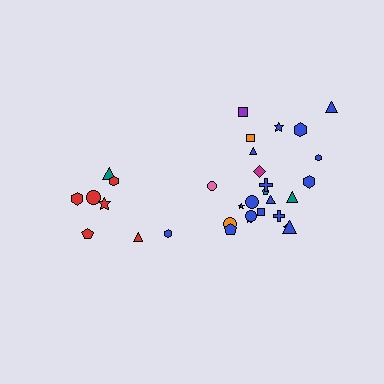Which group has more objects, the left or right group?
The right group.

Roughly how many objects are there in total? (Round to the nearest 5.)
Roughly 35 objects in total.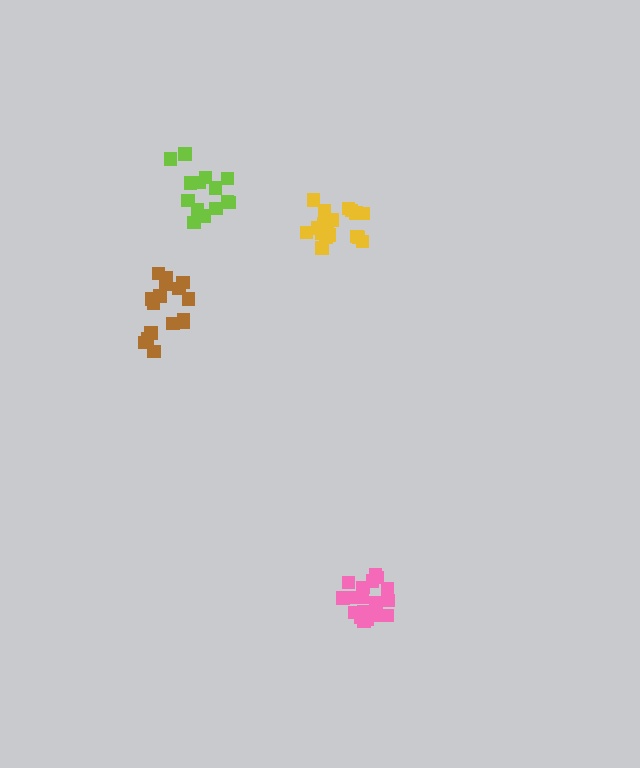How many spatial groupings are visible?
There are 4 spatial groupings.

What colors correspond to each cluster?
The clusters are colored: pink, yellow, brown, lime.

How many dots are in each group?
Group 1: 20 dots, Group 2: 18 dots, Group 3: 16 dots, Group 4: 15 dots (69 total).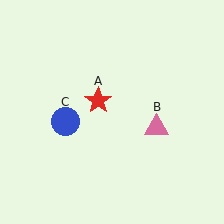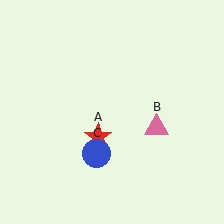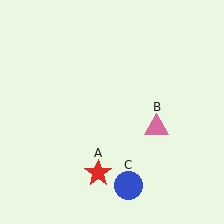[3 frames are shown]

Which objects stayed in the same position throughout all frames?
Pink triangle (object B) remained stationary.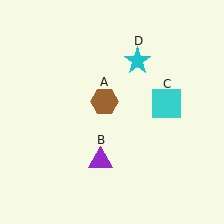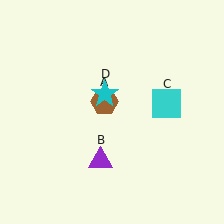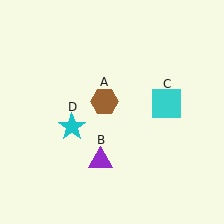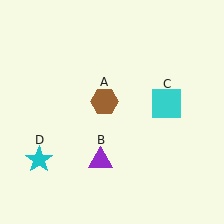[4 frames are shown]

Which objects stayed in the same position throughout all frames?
Brown hexagon (object A) and purple triangle (object B) and cyan square (object C) remained stationary.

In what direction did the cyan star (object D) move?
The cyan star (object D) moved down and to the left.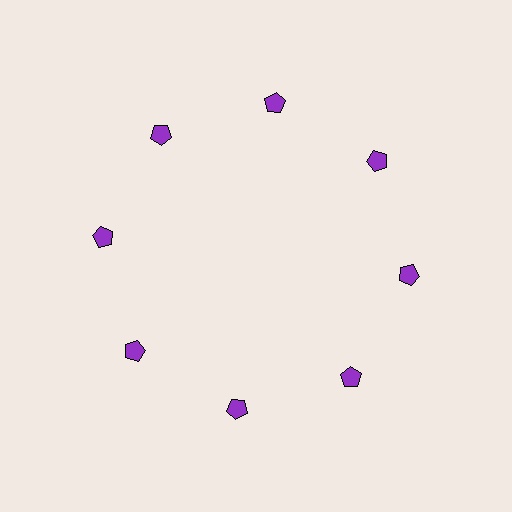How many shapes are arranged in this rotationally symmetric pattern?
There are 8 shapes, arranged in 8 groups of 1.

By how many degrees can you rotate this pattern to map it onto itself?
The pattern maps onto itself every 45 degrees of rotation.